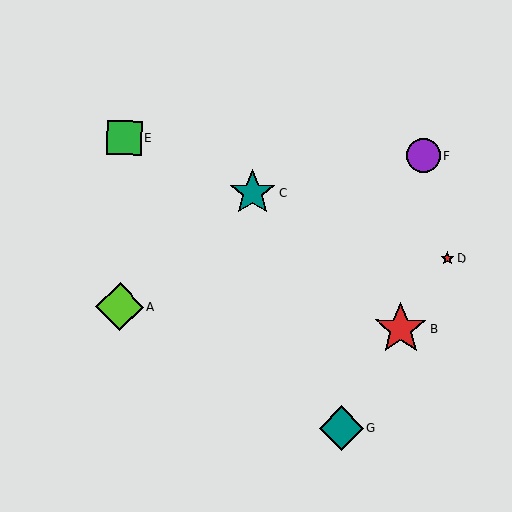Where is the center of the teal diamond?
The center of the teal diamond is at (341, 428).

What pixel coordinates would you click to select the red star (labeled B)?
Click at (401, 329) to select the red star B.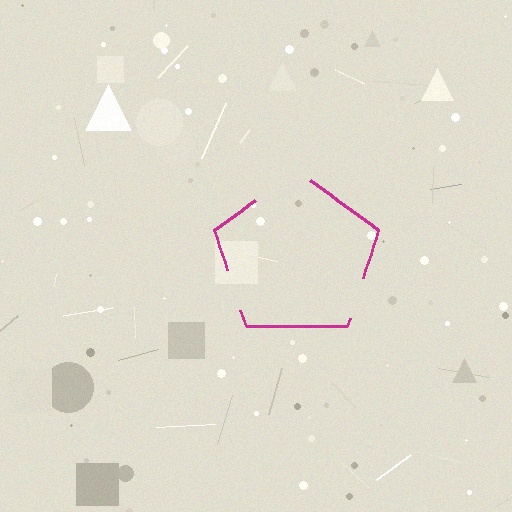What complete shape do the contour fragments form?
The contour fragments form a pentagon.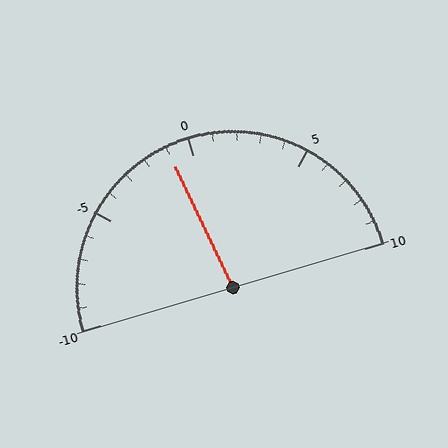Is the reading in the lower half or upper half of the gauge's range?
The reading is in the lower half of the range (-10 to 10).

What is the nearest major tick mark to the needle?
The nearest major tick mark is 0.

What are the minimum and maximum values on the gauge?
The gauge ranges from -10 to 10.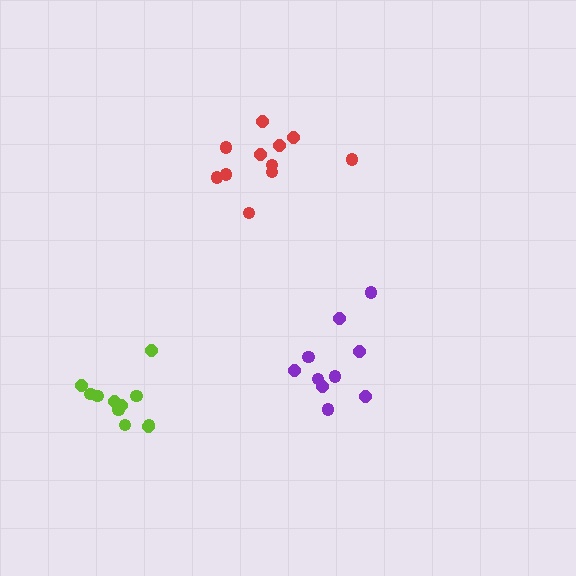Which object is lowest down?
The lime cluster is bottommost.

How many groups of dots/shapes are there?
There are 3 groups.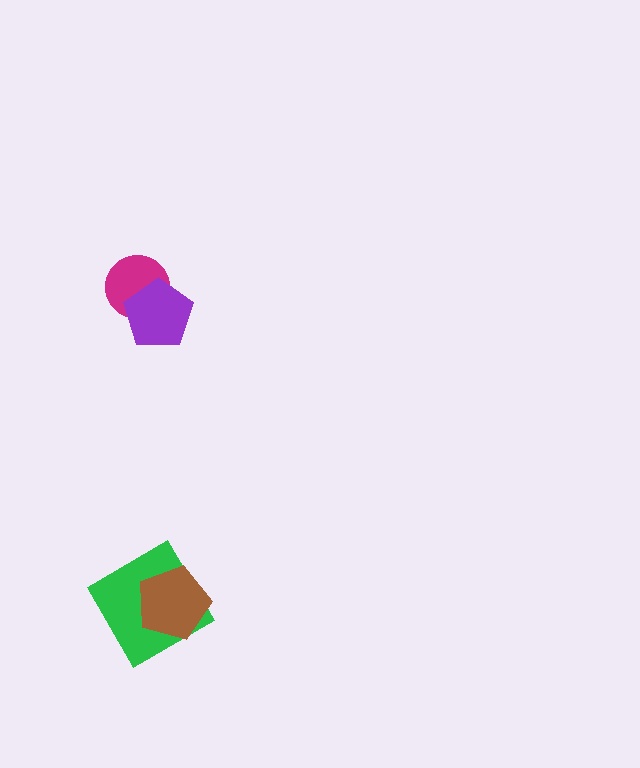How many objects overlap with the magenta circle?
1 object overlaps with the magenta circle.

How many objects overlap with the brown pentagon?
1 object overlaps with the brown pentagon.